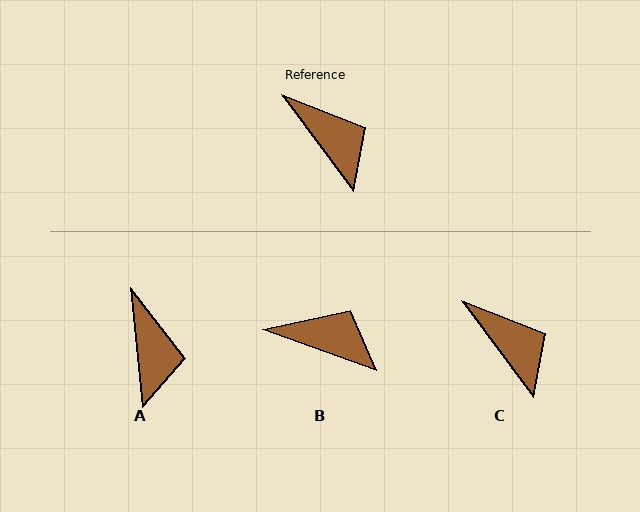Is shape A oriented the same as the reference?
No, it is off by about 31 degrees.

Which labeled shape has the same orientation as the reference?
C.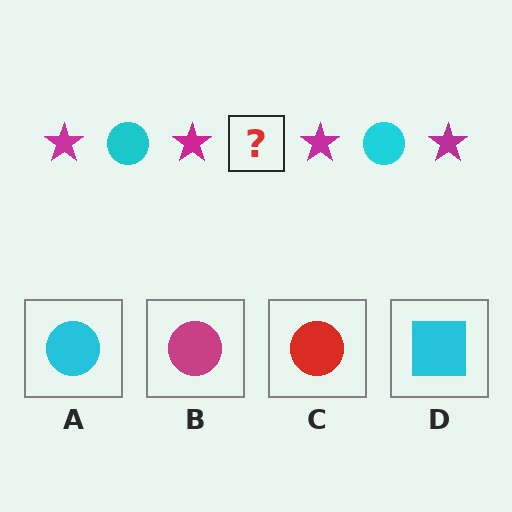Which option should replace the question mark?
Option A.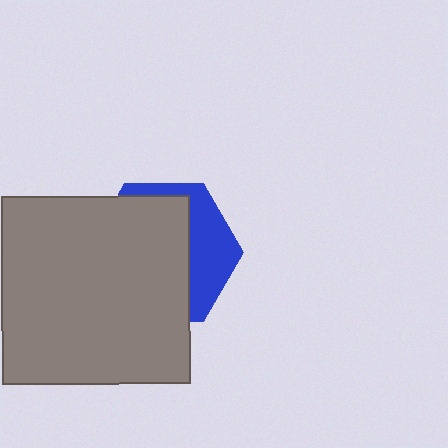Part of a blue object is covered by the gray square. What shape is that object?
It is a hexagon.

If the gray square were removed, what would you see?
You would see the complete blue hexagon.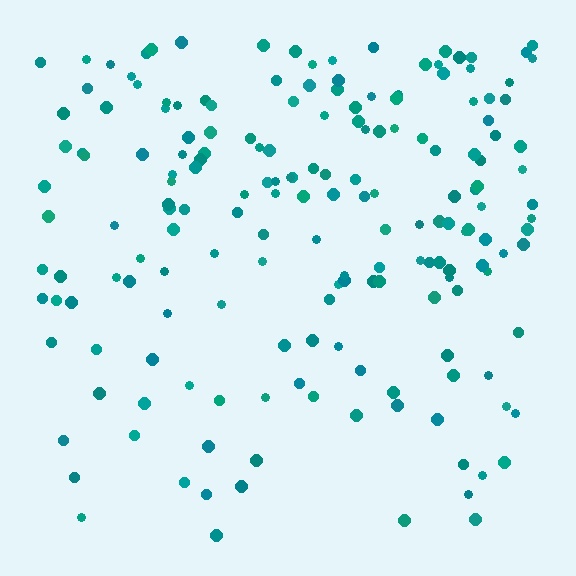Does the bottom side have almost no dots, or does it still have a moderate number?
Still a moderate number, just noticeably fewer than the top.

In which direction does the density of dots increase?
From bottom to top, with the top side densest.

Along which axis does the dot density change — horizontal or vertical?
Vertical.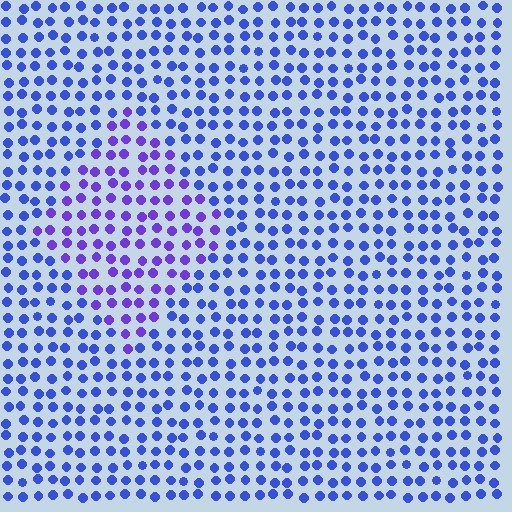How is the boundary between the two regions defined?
The boundary is defined purely by a slight shift in hue (about 30 degrees). Spacing, size, and orientation are identical on both sides.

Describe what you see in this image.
The image is filled with small blue elements in a uniform arrangement. A diamond-shaped region is visible where the elements are tinted to a slightly different hue, forming a subtle color boundary.